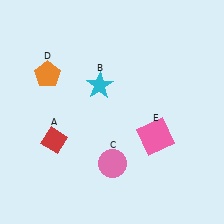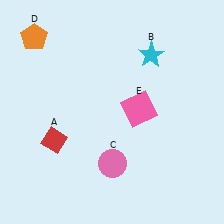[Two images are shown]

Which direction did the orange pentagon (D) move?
The orange pentagon (D) moved up.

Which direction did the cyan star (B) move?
The cyan star (B) moved right.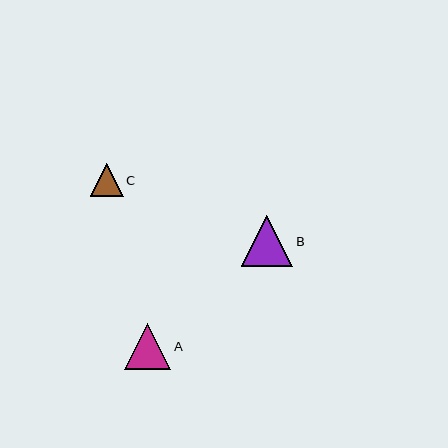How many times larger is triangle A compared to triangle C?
Triangle A is approximately 1.4 times the size of triangle C.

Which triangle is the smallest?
Triangle C is the smallest with a size of approximately 33 pixels.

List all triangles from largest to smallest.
From largest to smallest: B, A, C.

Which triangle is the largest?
Triangle B is the largest with a size of approximately 52 pixels.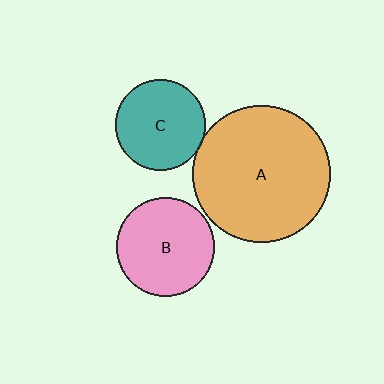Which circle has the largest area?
Circle A (orange).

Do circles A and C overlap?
Yes.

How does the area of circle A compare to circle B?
Approximately 1.9 times.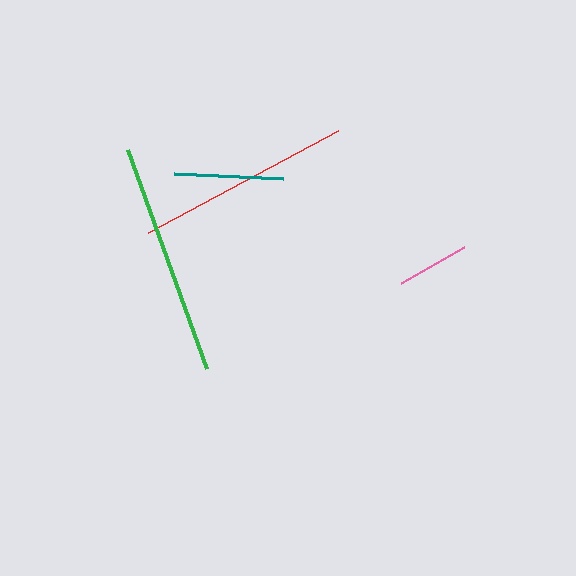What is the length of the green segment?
The green segment is approximately 233 pixels long.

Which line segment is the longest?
The green line is the longest at approximately 233 pixels.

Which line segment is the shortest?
The pink line is the shortest at approximately 72 pixels.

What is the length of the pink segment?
The pink segment is approximately 72 pixels long.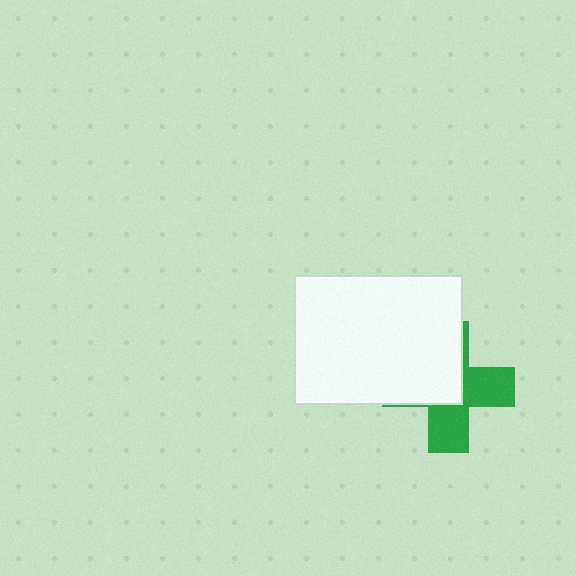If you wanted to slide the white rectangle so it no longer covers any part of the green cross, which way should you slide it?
Slide it toward the upper-left — that is the most direct way to separate the two shapes.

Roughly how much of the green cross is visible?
About half of it is visible (roughly 48%).